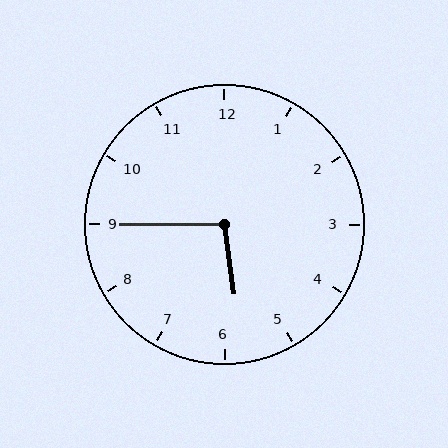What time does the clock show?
5:45.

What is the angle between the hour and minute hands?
Approximately 98 degrees.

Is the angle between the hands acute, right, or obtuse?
It is obtuse.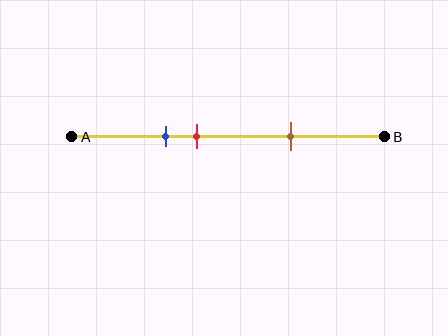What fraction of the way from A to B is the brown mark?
The brown mark is approximately 70% (0.7) of the way from A to B.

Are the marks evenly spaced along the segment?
No, the marks are not evenly spaced.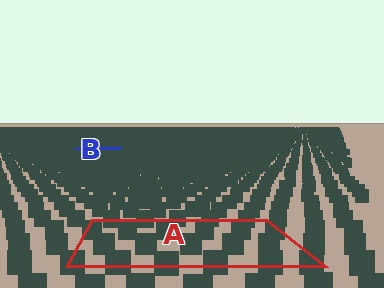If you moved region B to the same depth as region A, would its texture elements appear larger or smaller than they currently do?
They would appear larger. At a closer depth, the same texture elements are projected at a bigger on-screen size.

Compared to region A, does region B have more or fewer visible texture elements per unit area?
Region B has more texture elements per unit area — they are packed more densely because it is farther away.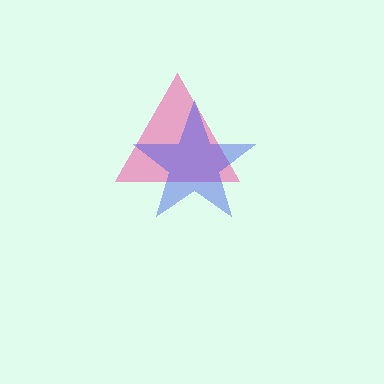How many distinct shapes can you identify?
There are 2 distinct shapes: a pink triangle, a blue star.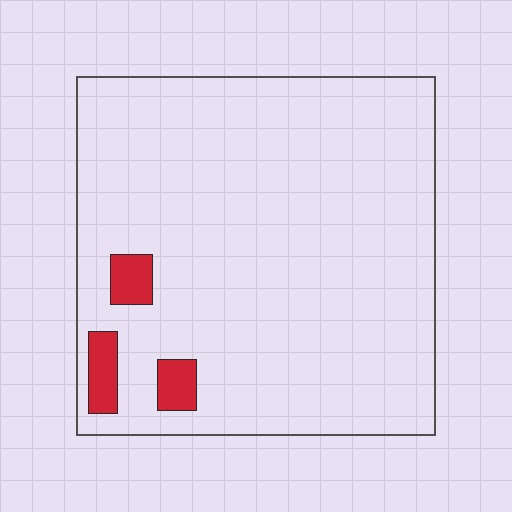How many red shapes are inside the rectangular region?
3.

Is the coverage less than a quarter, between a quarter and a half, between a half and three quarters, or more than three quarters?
Less than a quarter.